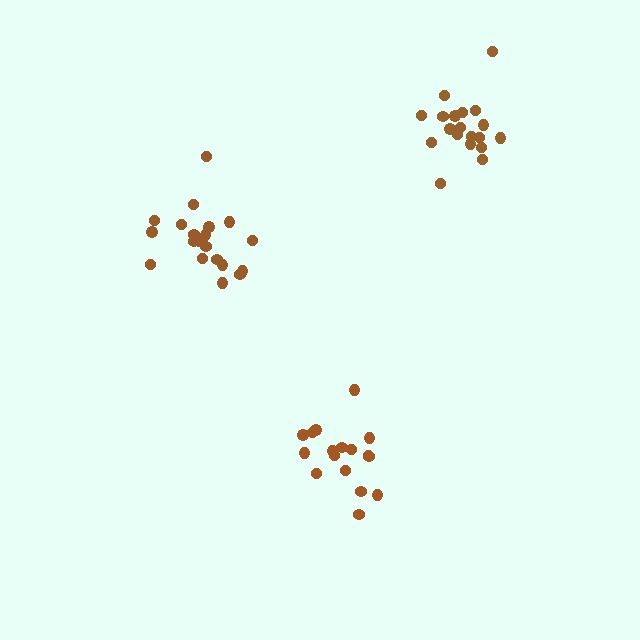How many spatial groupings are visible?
There are 3 spatial groupings.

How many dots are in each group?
Group 1: 19 dots, Group 2: 20 dots, Group 3: 17 dots (56 total).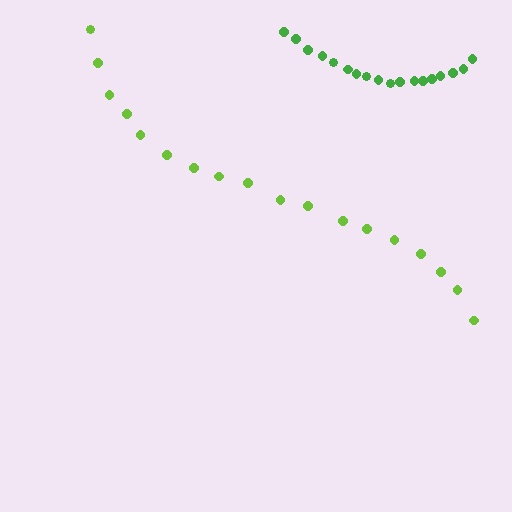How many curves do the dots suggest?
There are 2 distinct paths.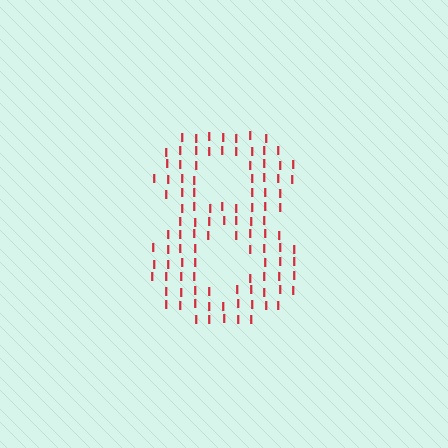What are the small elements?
The small elements are letter I's.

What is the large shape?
The large shape is the digit 8.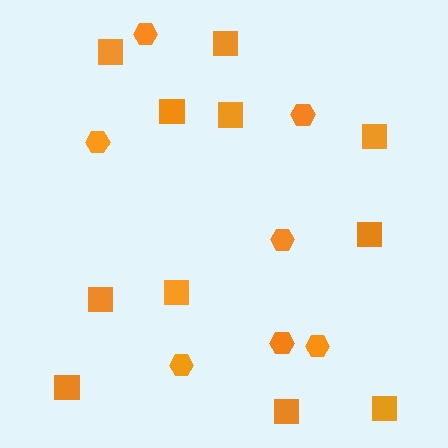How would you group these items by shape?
There are 2 groups: one group of hexagons (7) and one group of squares (11).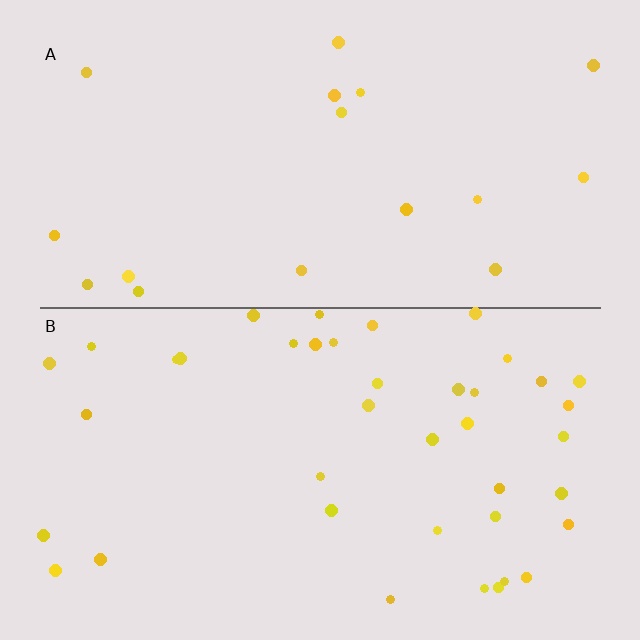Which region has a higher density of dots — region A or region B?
B (the bottom).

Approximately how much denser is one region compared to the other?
Approximately 2.3× — region B over region A.